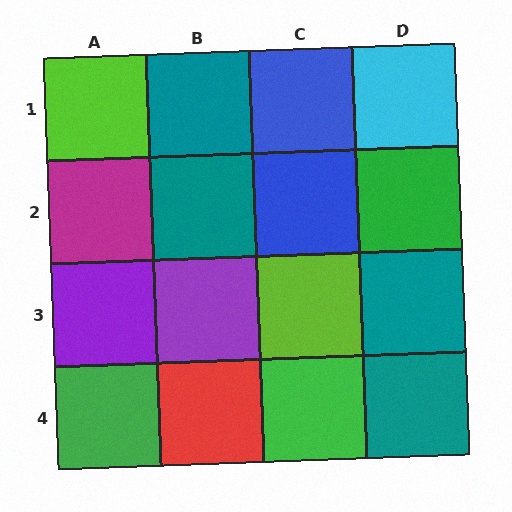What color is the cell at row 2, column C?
Blue.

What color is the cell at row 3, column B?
Purple.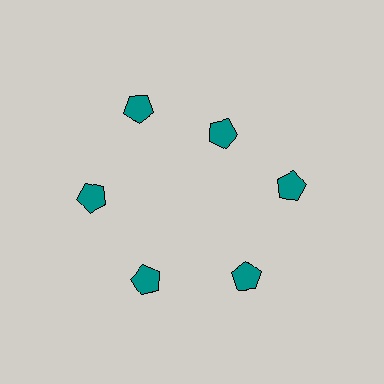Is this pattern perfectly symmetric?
No. The 6 teal pentagons are arranged in a ring, but one element near the 1 o'clock position is pulled inward toward the center, breaking the 6-fold rotational symmetry.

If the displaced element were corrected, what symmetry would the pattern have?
It would have 6-fold rotational symmetry — the pattern would map onto itself every 60 degrees.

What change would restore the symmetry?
The symmetry would be restored by moving it outward, back onto the ring so that all 6 pentagons sit at equal angles and equal distance from the center.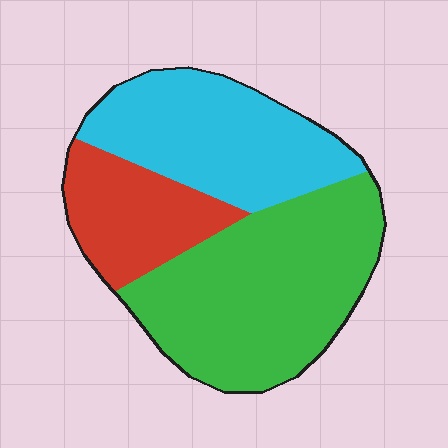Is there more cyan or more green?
Green.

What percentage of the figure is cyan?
Cyan takes up between a sixth and a third of the figure.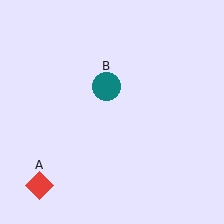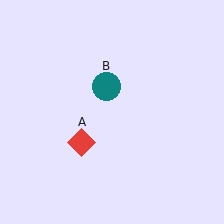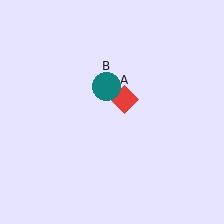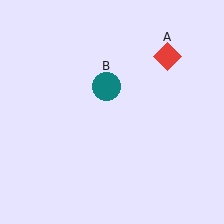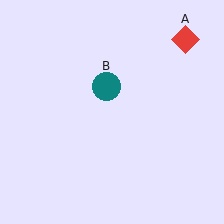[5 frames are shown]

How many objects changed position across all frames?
1 object changed position: red diamond (object A).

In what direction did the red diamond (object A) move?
The red diamond (object A) moved up and to the right.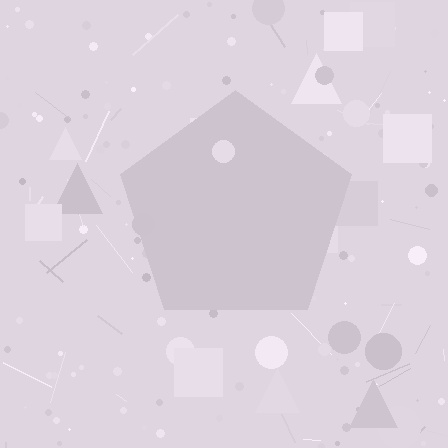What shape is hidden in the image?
A pentagon is hidden in the image.